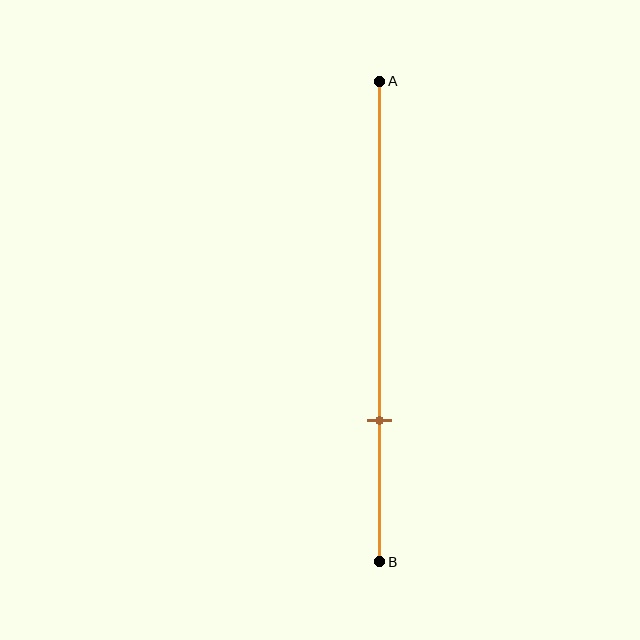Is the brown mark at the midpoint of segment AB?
No, the mark is at about 70% from A, not at the 50% midpoint.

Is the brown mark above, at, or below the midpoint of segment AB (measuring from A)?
The brown mark is below the midpoint of segment AB.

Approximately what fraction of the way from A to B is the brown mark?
The brown mark is approximately 70% of the way from A to B.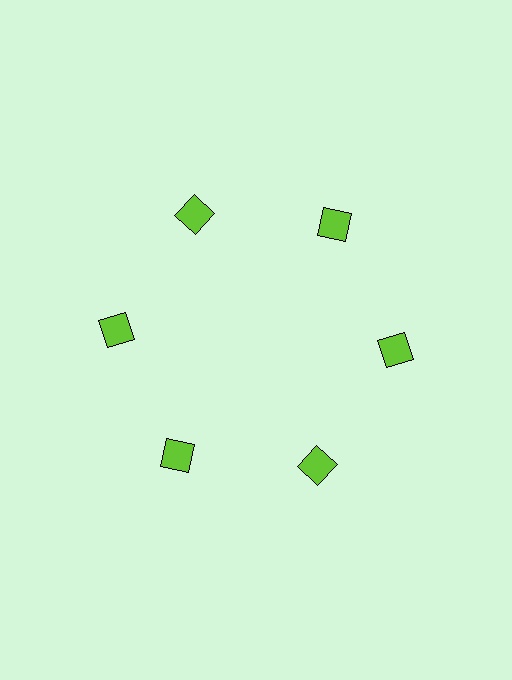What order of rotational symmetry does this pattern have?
This pattern has 6-fold rotational symmetry.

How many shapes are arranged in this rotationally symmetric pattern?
There are 6 shapes, arranged in 6 groups of 1.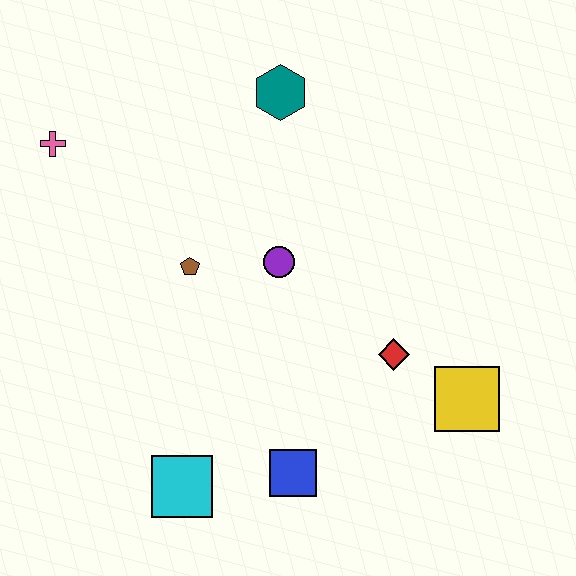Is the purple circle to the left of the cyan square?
No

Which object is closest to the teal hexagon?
The purple circle is closest to the teal hexagon.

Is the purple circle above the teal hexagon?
No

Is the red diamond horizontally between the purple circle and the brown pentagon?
No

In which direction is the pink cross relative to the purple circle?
The pink cross is to the left of the purple circle.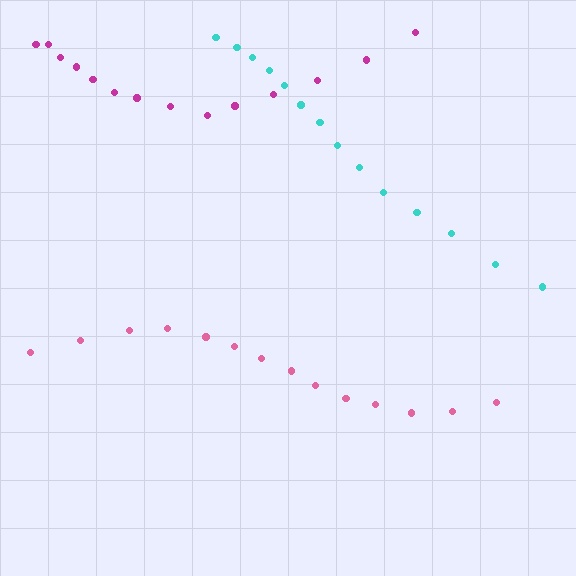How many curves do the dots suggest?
There are 3 distinct paths.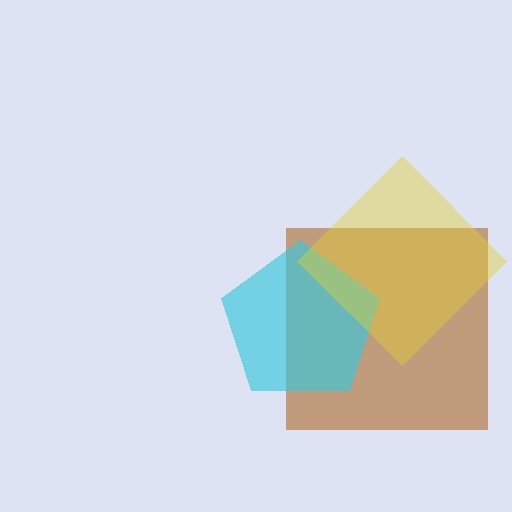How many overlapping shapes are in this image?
There are 3 overlapping shapes in the image.